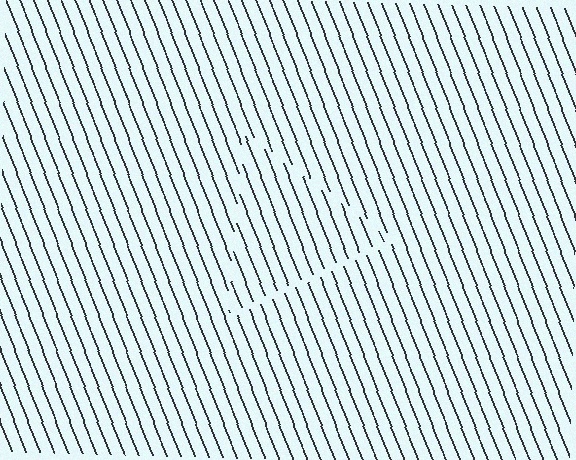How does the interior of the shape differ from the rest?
The interior of the shape contains the same grating, shifted by half a period — the contour is defined by the phase discontinuity where line-ends from the inner and outer gratings abut.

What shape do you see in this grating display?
An illusory triangle. The interior of the shape contains the same grating, shifted by half a period — the contour is defined by the phase discontinuity where line-ends from the inner and outer gratings abut.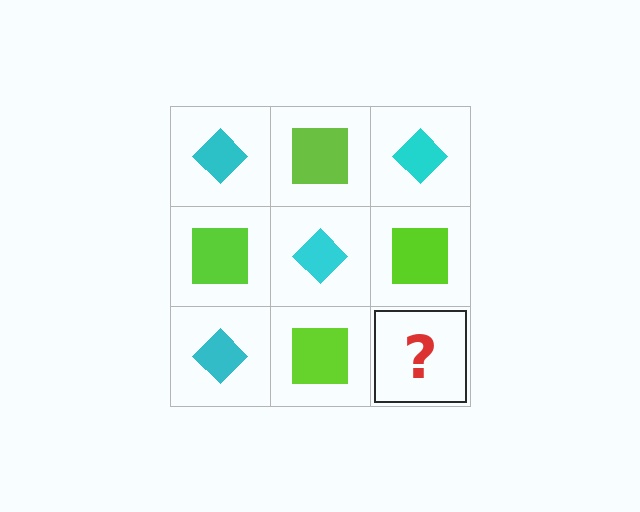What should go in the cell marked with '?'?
The missing cell should contain a cyan diamond.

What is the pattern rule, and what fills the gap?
The rule is that it alternates cyan diamond and lime square in a checkerboard pattern. The gap should be filled with a cyan diamond.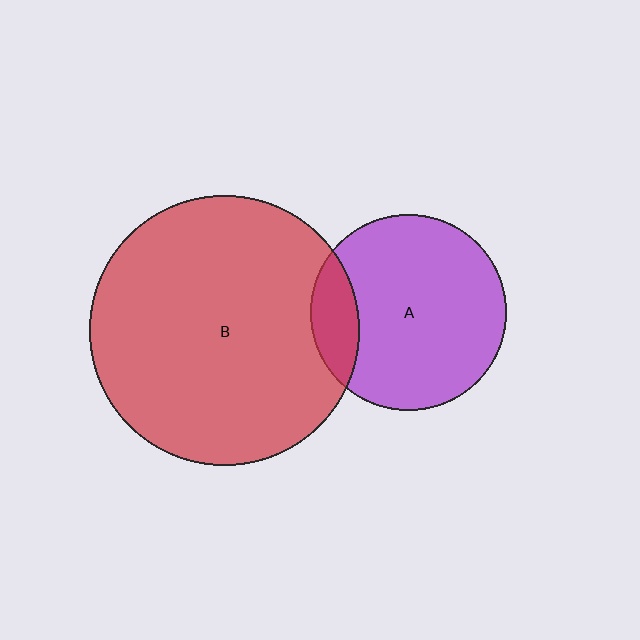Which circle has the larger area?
Circle B (red).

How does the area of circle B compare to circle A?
Approximately 1.9 times.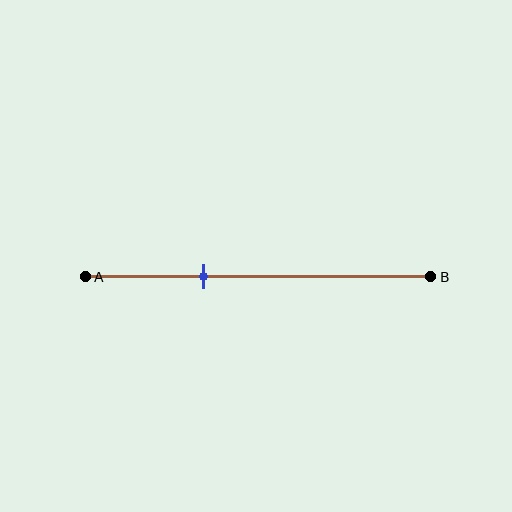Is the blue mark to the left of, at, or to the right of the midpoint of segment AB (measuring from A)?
The blue mark is to the left of the midpoint of segment AB.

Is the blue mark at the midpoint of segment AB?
No, the mark is at about 35% from A, not at the 50% midpoint.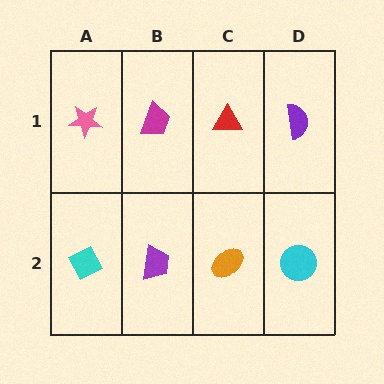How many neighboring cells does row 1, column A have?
2.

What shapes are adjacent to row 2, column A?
A pink star (row 1, column A), a purple trapezoid (row 2, column B).